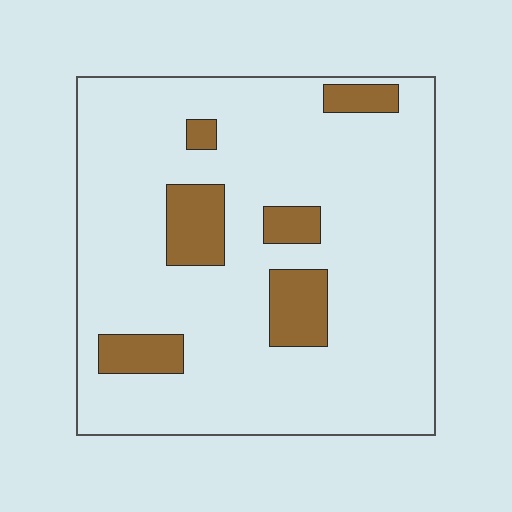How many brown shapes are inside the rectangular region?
6.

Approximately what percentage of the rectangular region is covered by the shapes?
Approximately 15%.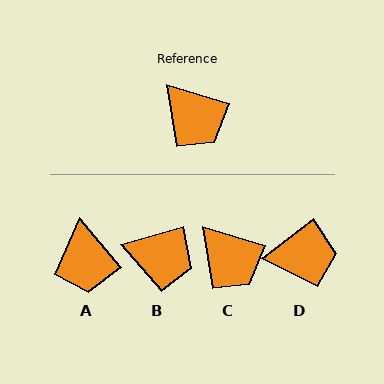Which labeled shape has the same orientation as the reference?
C.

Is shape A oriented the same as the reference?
No, it is off by about 32 degrees.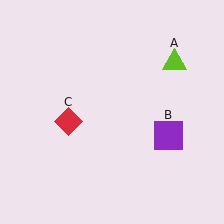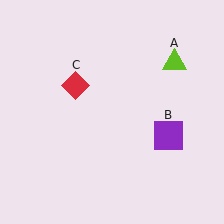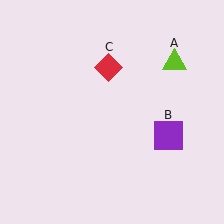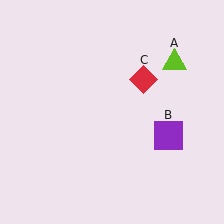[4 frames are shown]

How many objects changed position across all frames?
1 object changed position: red diamond (object C).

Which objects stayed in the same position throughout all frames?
Lime triangle (object A) and purple square (object B) remained stationary.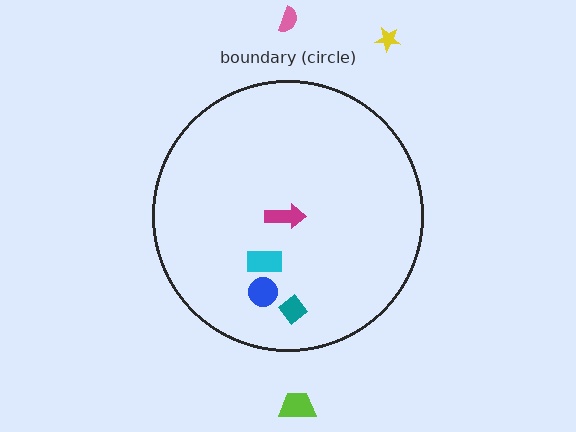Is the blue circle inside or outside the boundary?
Inside.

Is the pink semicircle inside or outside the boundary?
Outside.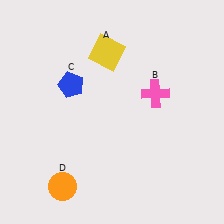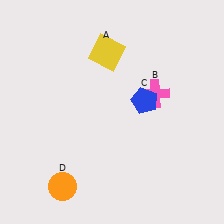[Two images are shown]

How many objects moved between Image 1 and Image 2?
1 object moved between the two images.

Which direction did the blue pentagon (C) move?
The blue pentagon (C) moved right.